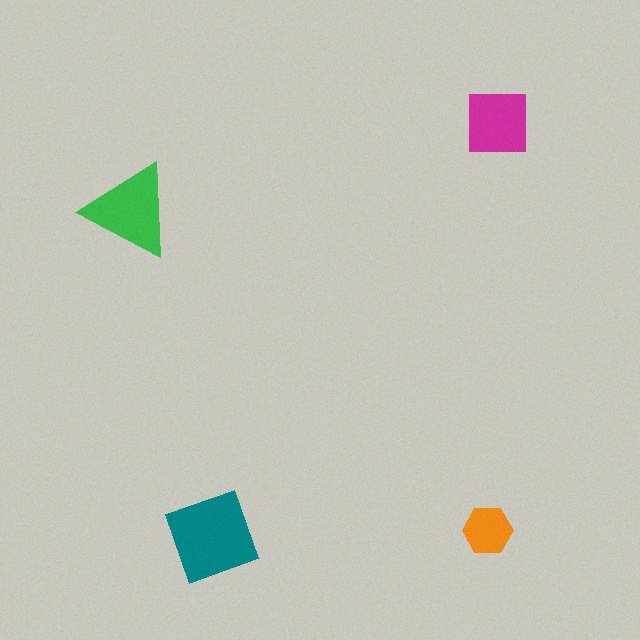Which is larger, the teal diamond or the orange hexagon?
The teal diamond.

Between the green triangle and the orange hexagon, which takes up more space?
The green triangle.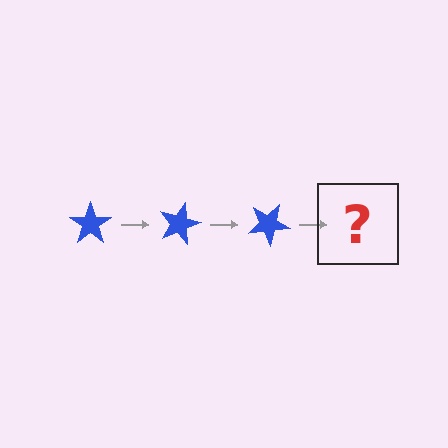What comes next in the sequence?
The next element should be a blue star rotated 45 degrees.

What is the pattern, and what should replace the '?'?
The pattern is that the star rotates 15 degrees each step. The '?' should be a blue star rotated 45 degrees.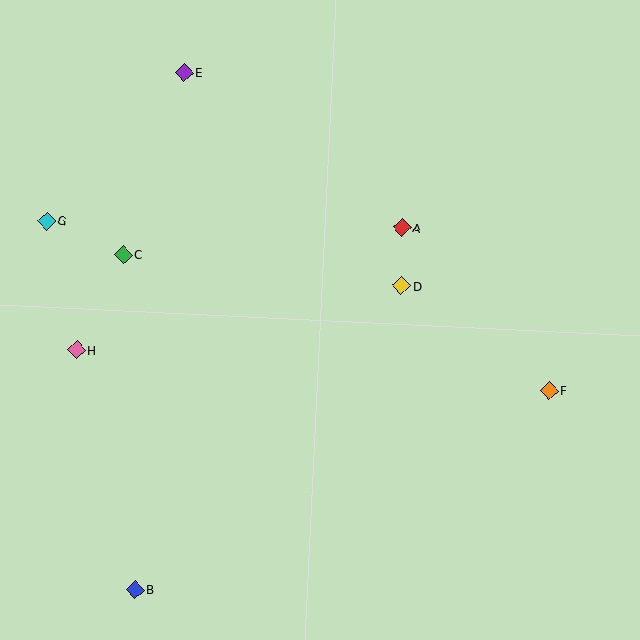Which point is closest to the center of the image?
Point D at (402, 286) is closest to the center.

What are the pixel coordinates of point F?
Point F is at (549, 390).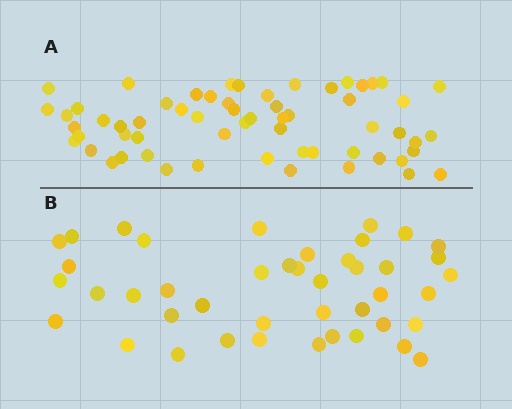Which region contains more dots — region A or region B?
Region A (the top region) has more dots.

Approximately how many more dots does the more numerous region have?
Region A has approximately 15 more dots than region B.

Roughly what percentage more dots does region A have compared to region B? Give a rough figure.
About 40% more.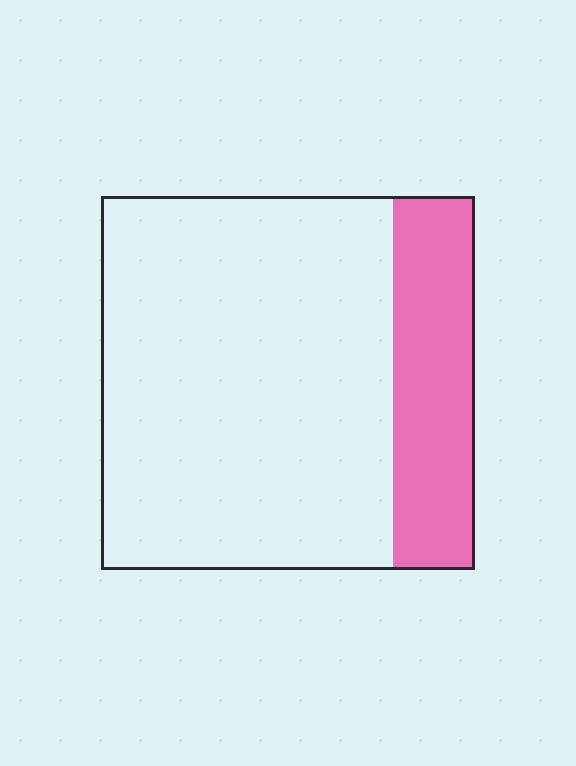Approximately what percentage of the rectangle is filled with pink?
Approximately 20%.